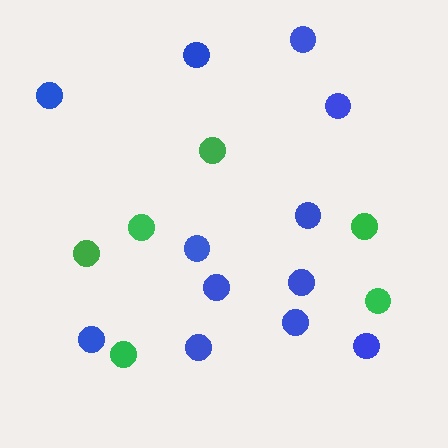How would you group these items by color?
There are 2 groups: one group of blue circles (12) and one group of green circles (6).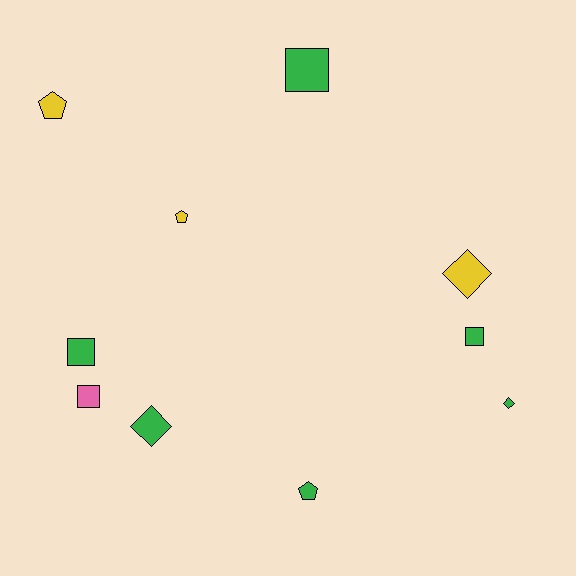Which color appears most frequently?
Green, with 6 objects.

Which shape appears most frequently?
Square, with 4 objects.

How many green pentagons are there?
There is 1 green pentagon.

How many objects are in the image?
There are 10 objects.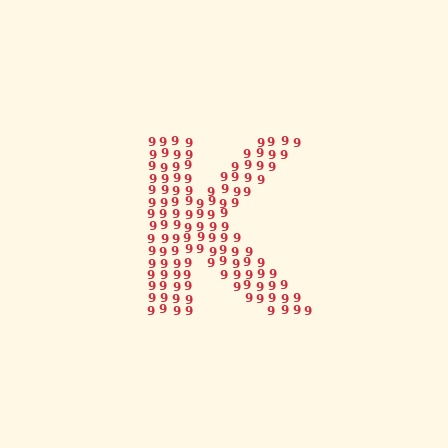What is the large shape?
The large shape is the letter K.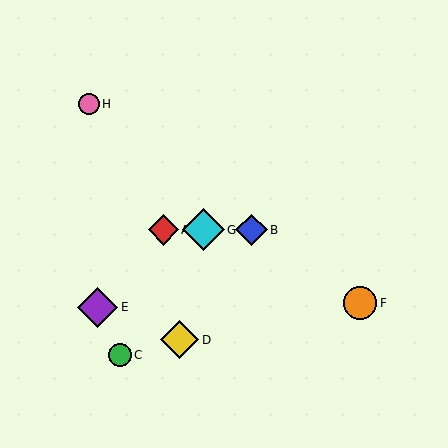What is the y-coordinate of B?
Object B is at y≈230.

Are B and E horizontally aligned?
No, B is at y≈230 and E is at y≈307.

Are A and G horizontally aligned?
Yes, both are at y≈230.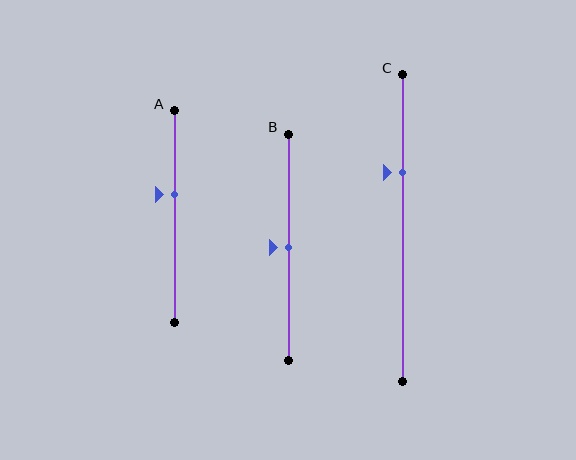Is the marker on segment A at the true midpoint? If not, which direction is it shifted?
No, the marker on segment A is shifted upward by about 11% of the segment length.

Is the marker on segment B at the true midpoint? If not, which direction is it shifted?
Yes, the marker on segment B is at the true midpoint.